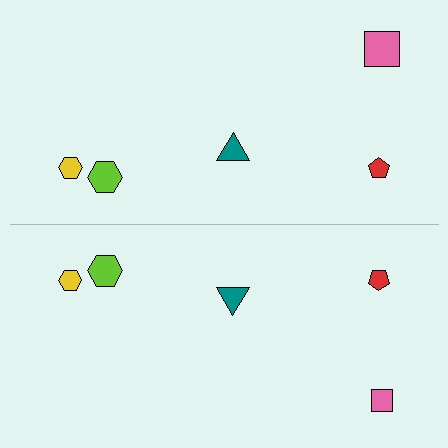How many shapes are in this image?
There are 10 shapes in this image.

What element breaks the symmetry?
The pink square on the bottom side has a different size than its mirror counterpart.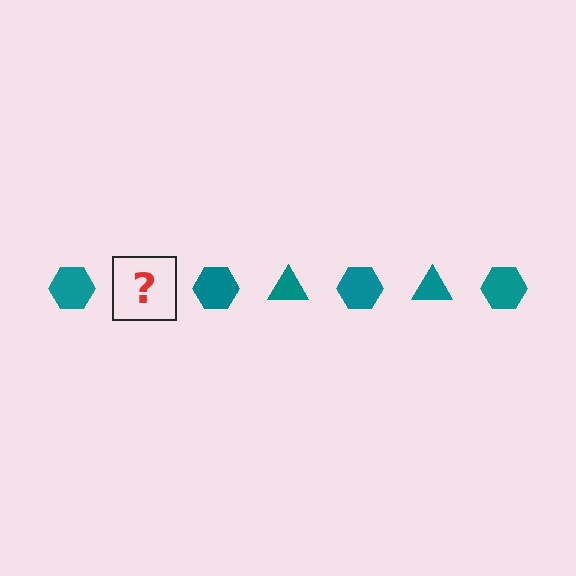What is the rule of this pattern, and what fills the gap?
The rule is that the pattern cycles through hexagon, triangle shapes in teal. The gap should be filled with a teal triangle.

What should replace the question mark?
The question mark should be replaced with a teal triangle.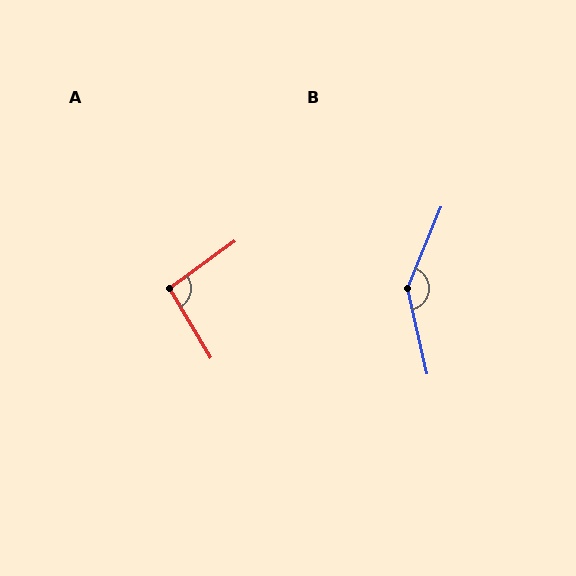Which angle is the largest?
B, at approximately 145 degrees.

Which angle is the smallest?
A, at approximately 95 degrees.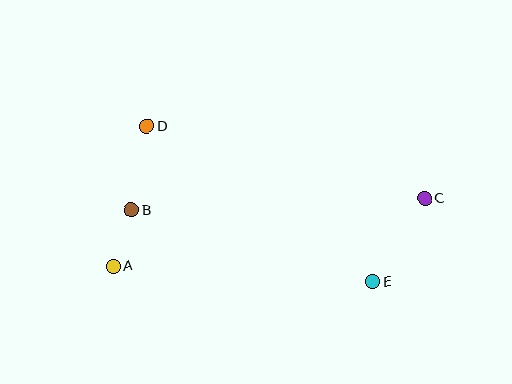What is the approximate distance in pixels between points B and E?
The distance between B and E is approximately 252 pixels.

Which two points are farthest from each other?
Points A and C are farthest from each other.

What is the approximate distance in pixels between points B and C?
The distance between B and C is approximately 293 pixels.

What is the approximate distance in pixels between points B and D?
The distance between B and D is approximately 85 pixels.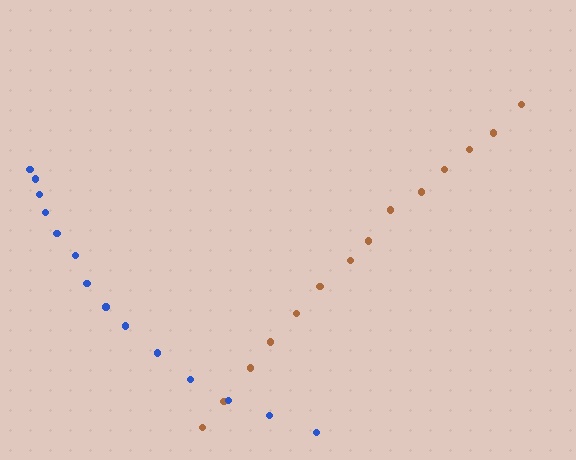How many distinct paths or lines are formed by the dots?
There are 2 distinct paths.